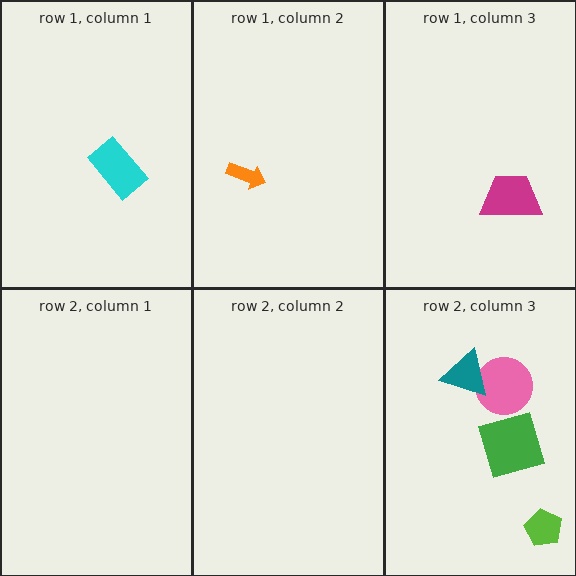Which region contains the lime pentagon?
The row 2, column 3 region.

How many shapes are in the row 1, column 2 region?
1.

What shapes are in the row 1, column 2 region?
The orange arrow.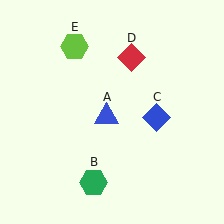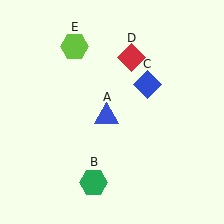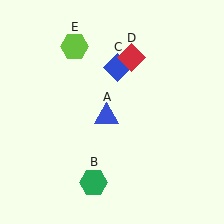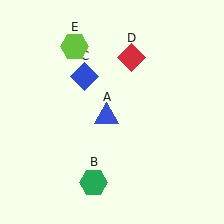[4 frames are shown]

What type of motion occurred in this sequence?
The blue diamond (object C) rotated counterclockwise around the center of the scene.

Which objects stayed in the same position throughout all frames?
Blue triangle (object A) and green hexagon (object B) and red diamond (object D) and lime hexagon (object E) remained stationary.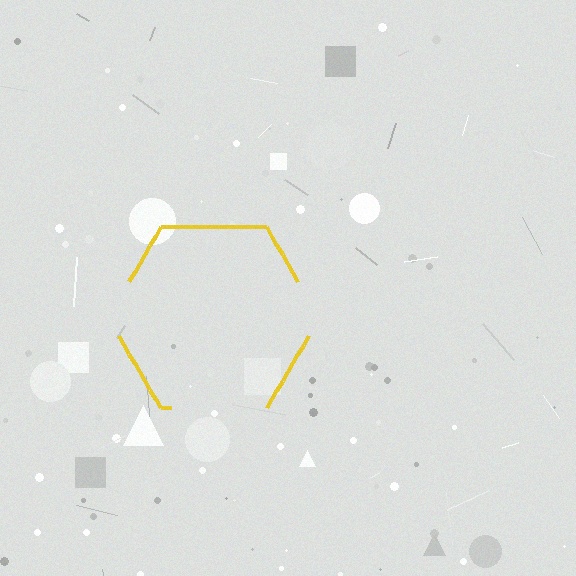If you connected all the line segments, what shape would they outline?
They would outline a hexagon.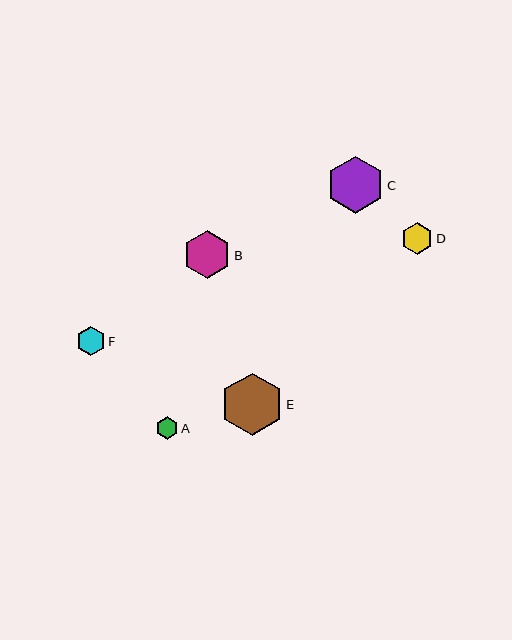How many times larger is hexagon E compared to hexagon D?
Hexagon E is approximately 2.0 times the size of hexagon D.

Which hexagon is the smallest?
Hexagon A is the smallest with a size of approximately 22 pixels.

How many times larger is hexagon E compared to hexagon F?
Hexagon E is approximately 2.2 times the size of hexagon F.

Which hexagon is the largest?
Hexagon E is the largest with a size of approximately 62 pixels.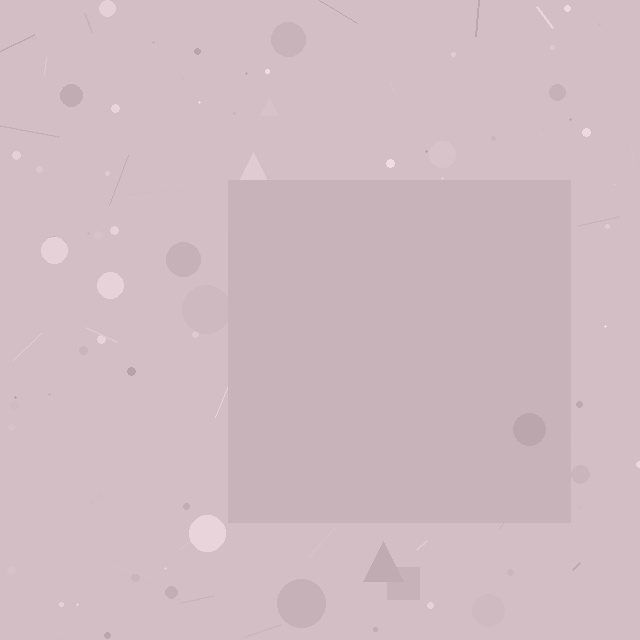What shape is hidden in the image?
A square is hidden in the image.